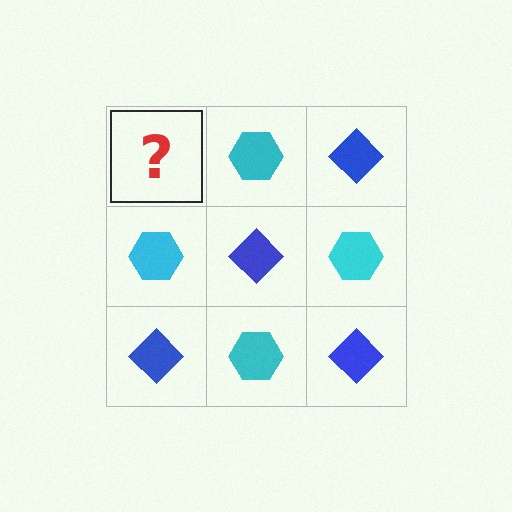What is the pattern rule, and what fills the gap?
The rule is that it alternates blue diamond and cyan hexagon in a checkerboard pattern. The gap should be filled with a blue diamond.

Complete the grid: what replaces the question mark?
The question mark should be replaced with a blue diamond.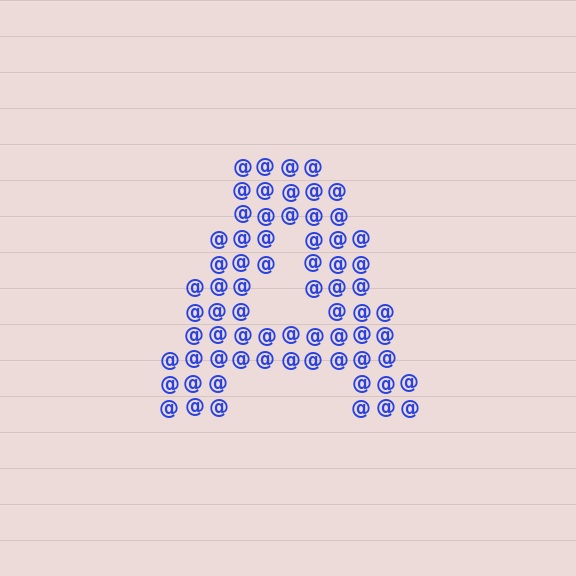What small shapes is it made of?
It is made of small at signs.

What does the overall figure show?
The overall figure shows the letter A.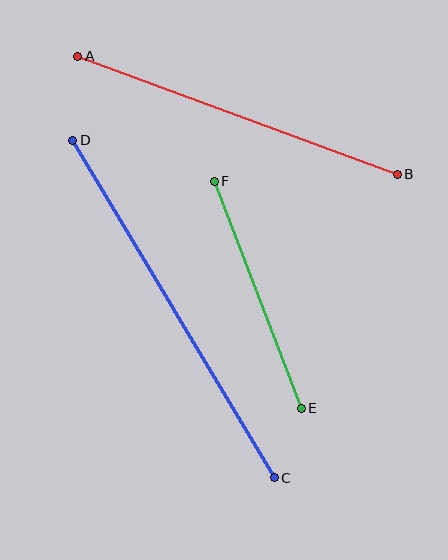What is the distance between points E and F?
The distance is approximately 243 pixels.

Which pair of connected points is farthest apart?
Points C and D are farthest apart.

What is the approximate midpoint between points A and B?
The midpoint is at approximately (238, 115) pixels.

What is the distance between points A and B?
The distance is approximately 340 pixels.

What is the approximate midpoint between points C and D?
The midpoint is at approximately (174, 309) pixels.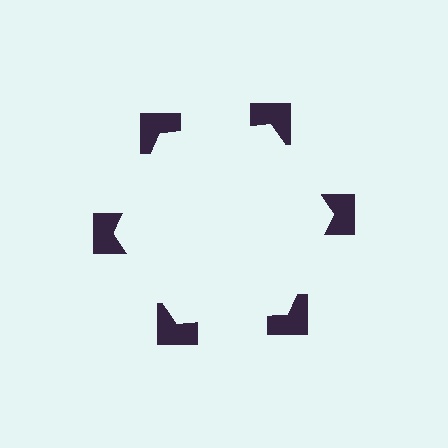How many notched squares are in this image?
There are 6 — one at each vertex of the illusory hexagon.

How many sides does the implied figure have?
6 sides.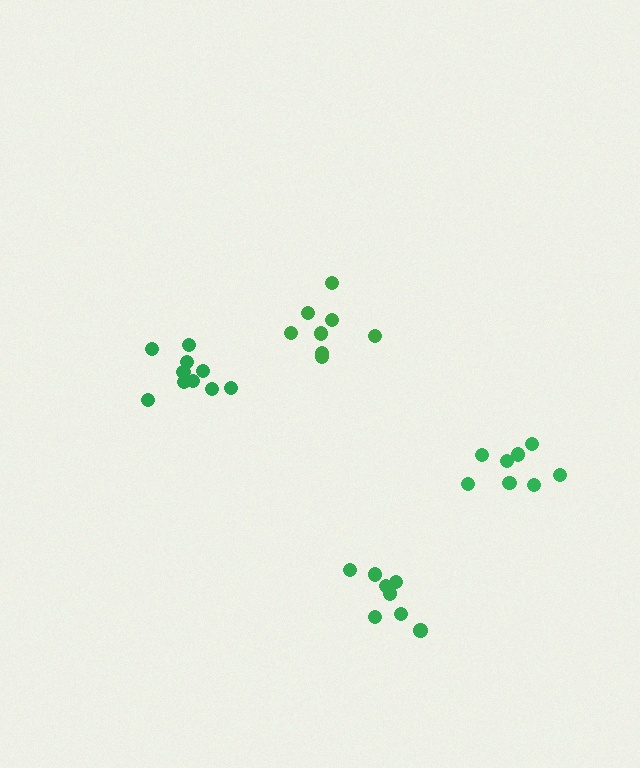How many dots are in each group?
Group 1: 10 dots, Group 2: 8 dots, Group 3: 8 dots, Group 4: 8 dots (34 total).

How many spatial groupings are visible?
There are 4 spatial groupings.